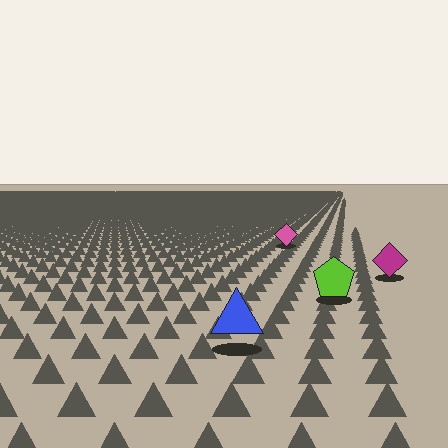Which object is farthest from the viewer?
The pink diamond is farthest from the viewer. It appears smaller and the ground texture around it is denser.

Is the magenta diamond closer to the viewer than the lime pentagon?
No. The lime pentagon is closer — you can tell from the texture gradient: the ground texture is coarser near it.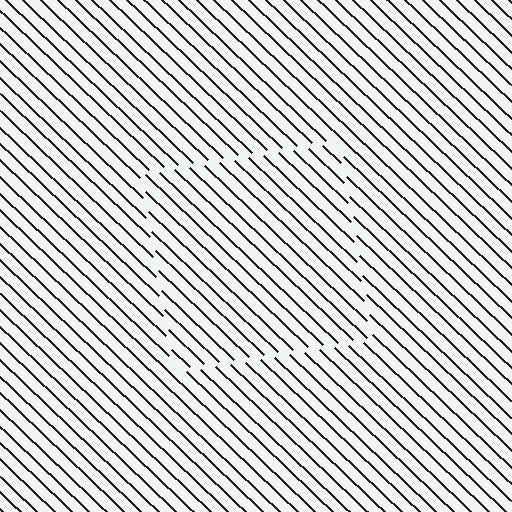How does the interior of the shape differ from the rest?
The interior of the shape contains the same grating, shifted by half a period — the contour is defined by the phase discontinuity where line-ends from the inner and outer gratings abut.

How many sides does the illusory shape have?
4 sides — the line-ends trace a square.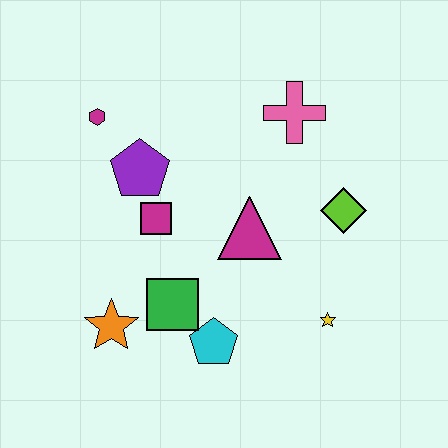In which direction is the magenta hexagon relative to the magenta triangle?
The magenta hexagon is to the left of the magenta triangle.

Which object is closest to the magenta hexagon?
The purple pentagon is closest to the magenta hexagon.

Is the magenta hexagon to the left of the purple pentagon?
Yes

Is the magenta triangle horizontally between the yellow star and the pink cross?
No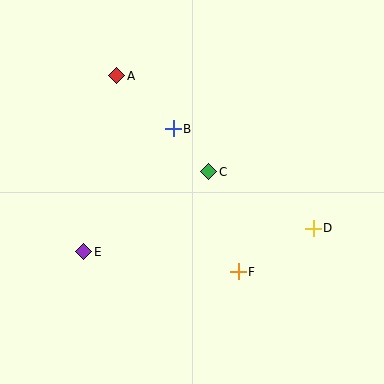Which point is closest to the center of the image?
Point C at (209, 172) is closest to the center.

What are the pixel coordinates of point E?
Point E is at (84, 252).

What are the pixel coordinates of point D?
Point D is at (313, 228).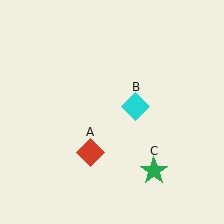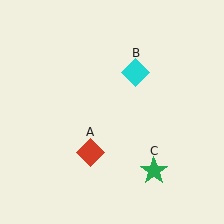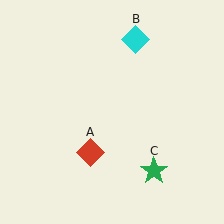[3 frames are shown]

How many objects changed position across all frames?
1 object changed position: cyan diamond (object B).